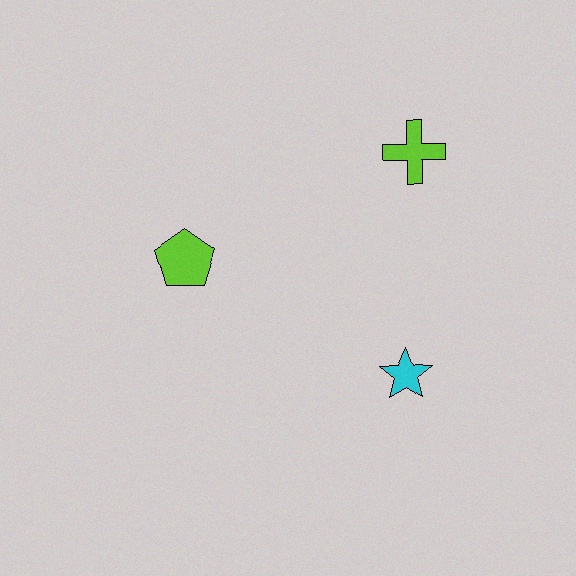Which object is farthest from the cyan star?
The lime pentagon is farthest from the cyan star.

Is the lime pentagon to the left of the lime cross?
Yes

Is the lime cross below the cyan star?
No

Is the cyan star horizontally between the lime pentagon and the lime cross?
Yes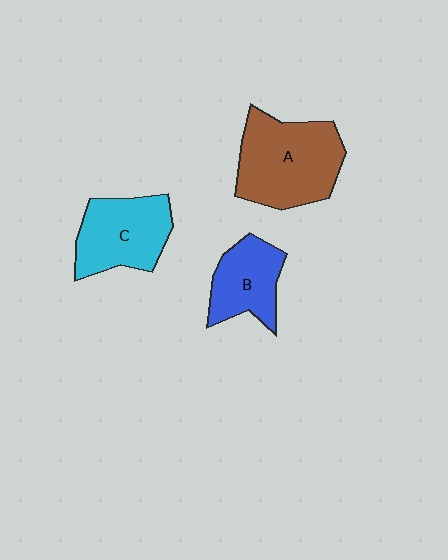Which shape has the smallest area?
Shape B (blue).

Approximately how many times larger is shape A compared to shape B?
Approximately 1.7 times.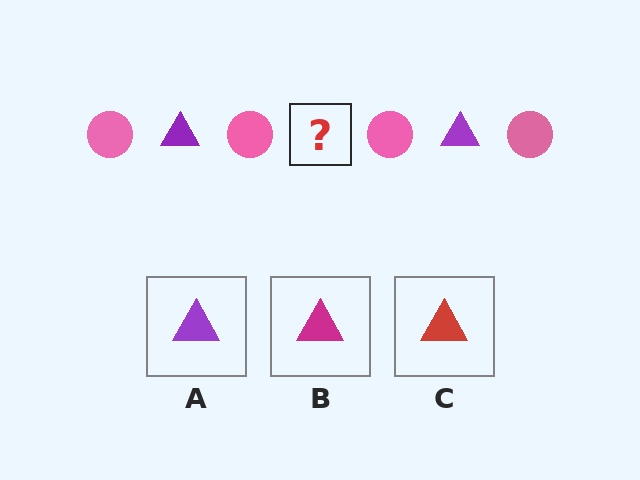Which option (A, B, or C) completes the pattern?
A.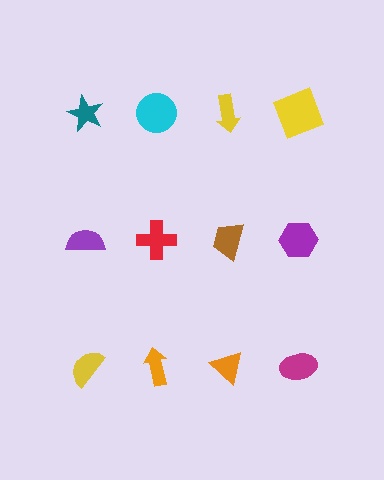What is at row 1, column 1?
A teal star.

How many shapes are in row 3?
4 shapes.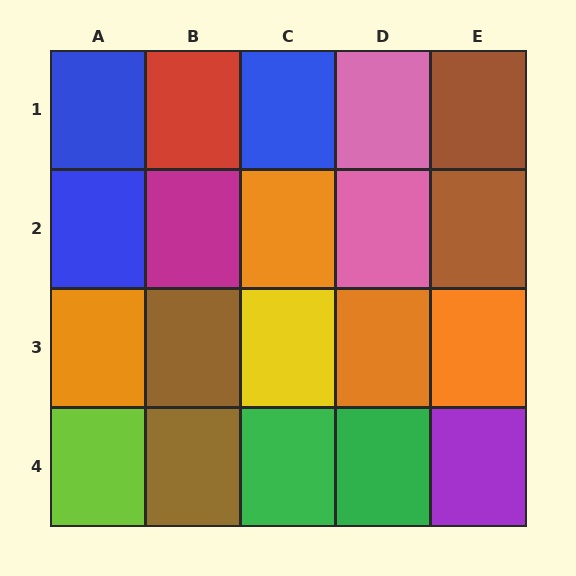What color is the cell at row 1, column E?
Brown.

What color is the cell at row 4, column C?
Green.